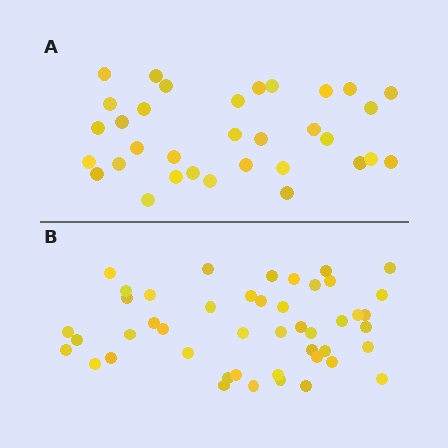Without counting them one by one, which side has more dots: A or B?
Region B (the bottom region) has more dots.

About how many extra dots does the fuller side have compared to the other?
Region B has approximately 15 more dots than region A.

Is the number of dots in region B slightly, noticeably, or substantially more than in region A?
Region B has noticeably more, but not dramatically so. The ratio is roughly 1.4 to 1.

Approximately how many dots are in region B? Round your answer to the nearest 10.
About 50 dots. (The exact count is 46, which rounds to 50.)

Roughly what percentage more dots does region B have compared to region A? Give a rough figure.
About 40% more.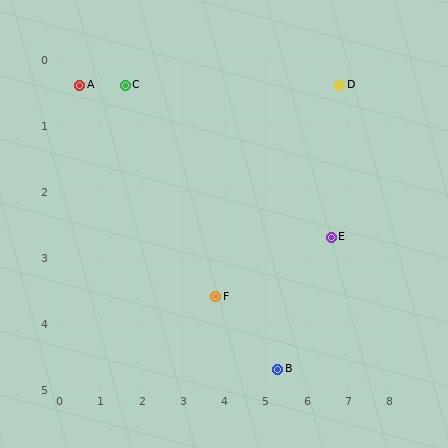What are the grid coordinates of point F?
Point F is at approximately (3.8, 3.6).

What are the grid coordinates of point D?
Point D is at approximately (6.8, 0.4).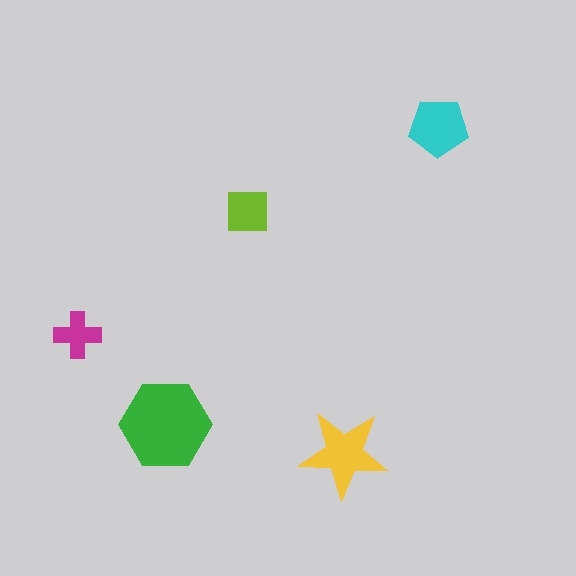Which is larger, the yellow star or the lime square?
The yellow star.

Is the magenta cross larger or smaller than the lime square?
Smaller.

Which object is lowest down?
The yellow star is bottommost.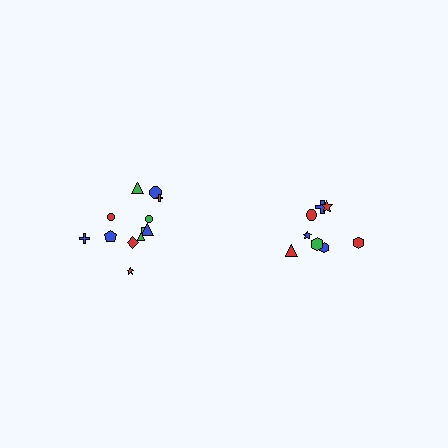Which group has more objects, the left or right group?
The left group.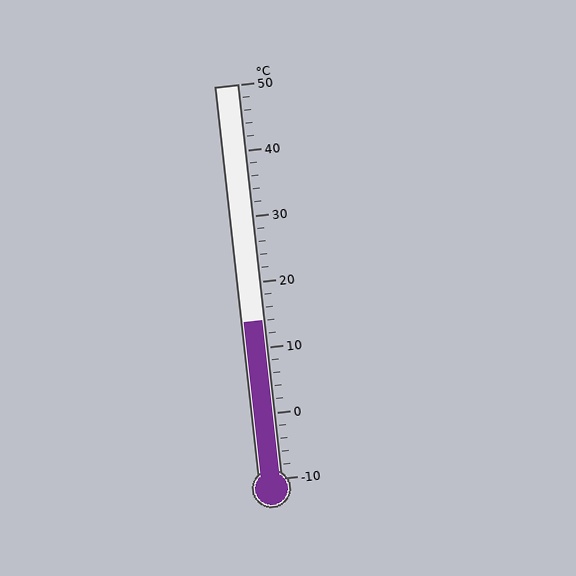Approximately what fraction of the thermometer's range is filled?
The thermometer is filled to approximately 40% of its range.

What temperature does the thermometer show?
The thermometer shows approximately 14°C.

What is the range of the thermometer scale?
The thermometer scale ranges from -10°C to 50°C.